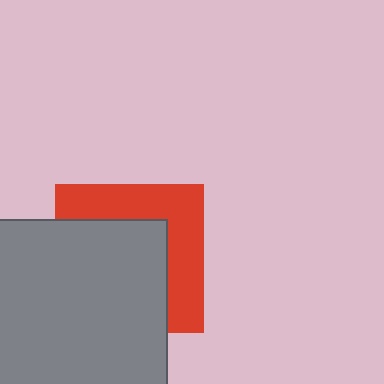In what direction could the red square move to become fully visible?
The red square could move toward the upper-right. That would shift it out from behind the gray rectangle entirely.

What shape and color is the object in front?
The object in front is a gray rectangle.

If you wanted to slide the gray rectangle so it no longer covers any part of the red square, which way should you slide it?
Slide it toward the lower-left — that is the most direct way to separate the two shapes.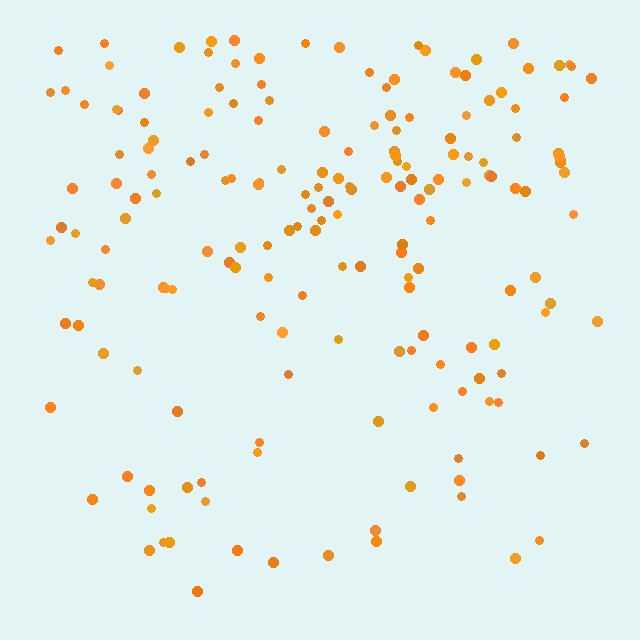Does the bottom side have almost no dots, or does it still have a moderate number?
Still a moderate number, just noticeably fewer than the top.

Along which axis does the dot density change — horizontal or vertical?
Vertical.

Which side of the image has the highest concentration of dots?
The top.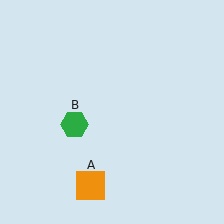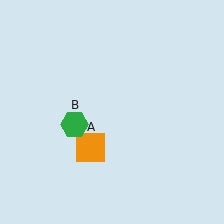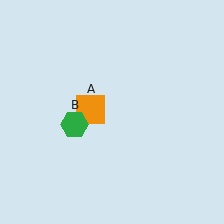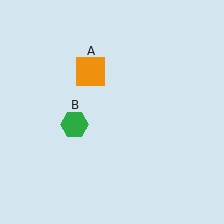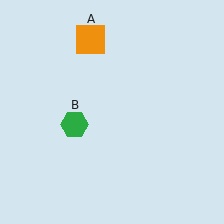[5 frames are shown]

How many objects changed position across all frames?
1 object changed position: orange square (object A).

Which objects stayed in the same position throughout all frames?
Green hexagon (object B) remained stationary.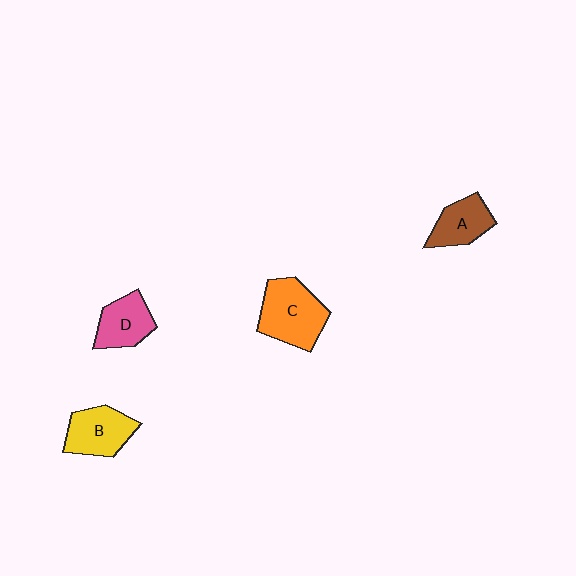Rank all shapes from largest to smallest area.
From largest to smallest: C (orange), B (yellow), D (pink), A (brown).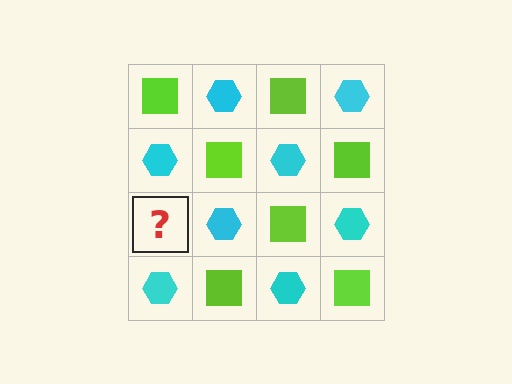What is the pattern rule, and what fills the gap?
The rule is that it alternates lime square and cyan hexagon in a checkerboard pattern. The gap should be filled with a lime square.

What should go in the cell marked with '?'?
The missing cell should contain a lime square.